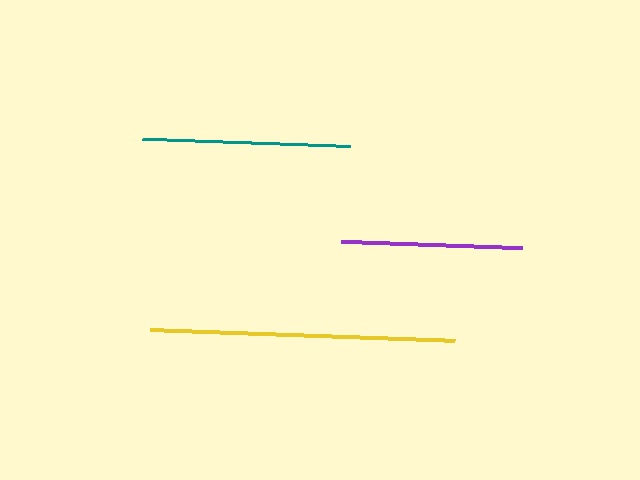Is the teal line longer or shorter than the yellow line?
The yellow line is longer than the teal line.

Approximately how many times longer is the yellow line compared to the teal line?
The yellow line is approximately 1.5 times the length of the teal line.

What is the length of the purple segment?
The purple segment is approximately 181 pixels long.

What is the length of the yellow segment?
The yellow segment is approximately 306 pixels long.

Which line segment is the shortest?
The purple line is the shortest at approximately 181 pixels.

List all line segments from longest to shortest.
From longest to shortest: yellow, teal, purple.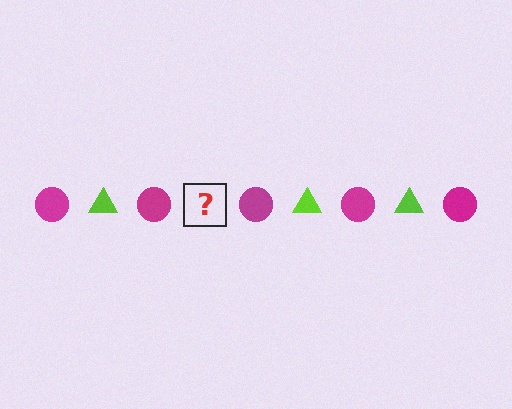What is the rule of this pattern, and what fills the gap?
The rule is that the pattern alternates between magenta circle and lime triangle. The gap should be filled with a lime triangle.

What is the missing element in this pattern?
The missing element is a lime triangle.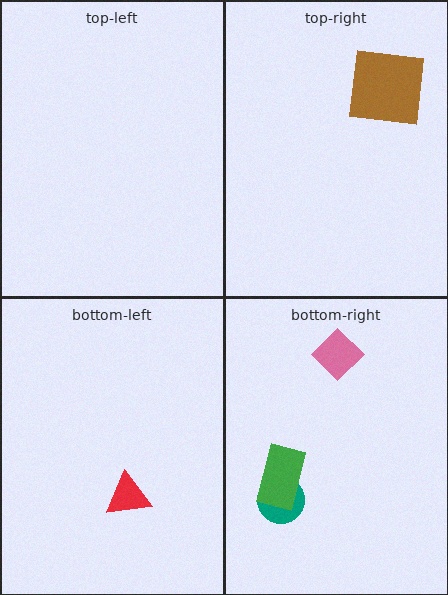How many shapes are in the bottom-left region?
1.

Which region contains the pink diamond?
The bottom-right region.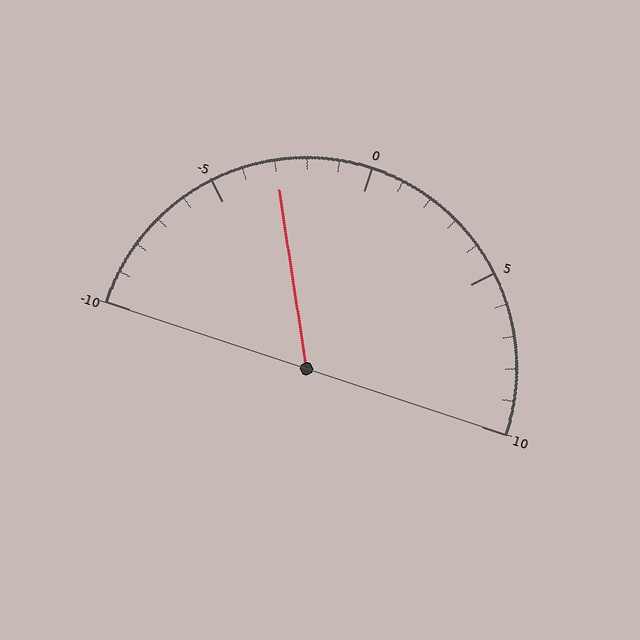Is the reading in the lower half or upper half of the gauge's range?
The reading is in the lower half of the range (-10 to 10).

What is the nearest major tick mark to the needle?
The nearest major tick mark is -5.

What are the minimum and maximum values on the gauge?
The gauge ranges from -10 to 10.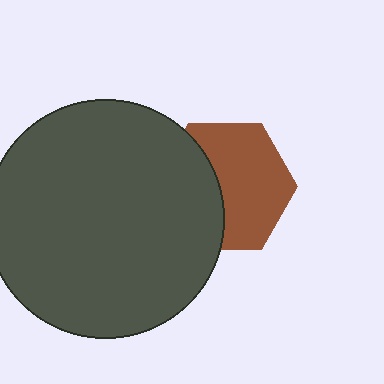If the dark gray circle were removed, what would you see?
You would see the complete brown hexagon.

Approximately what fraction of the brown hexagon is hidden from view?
Roughly 40% of the brown hexagon is hidden behind the dark gray circle.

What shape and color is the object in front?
The object in front is a dark gray circle.